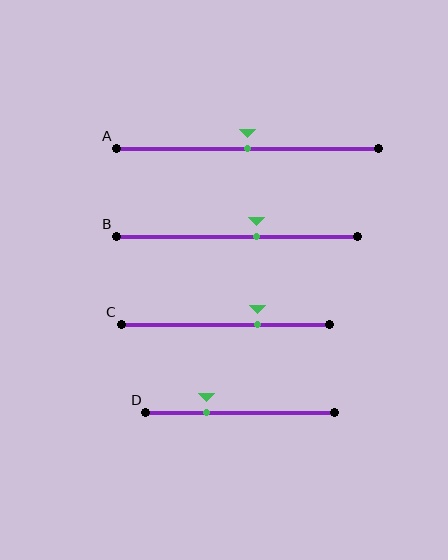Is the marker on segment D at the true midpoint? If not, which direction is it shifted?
No, the marker on segment D is shifted to the left by about 18% of the segment length.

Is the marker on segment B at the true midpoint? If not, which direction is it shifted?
No, the marker on segment B is shifted to the right by about 8% of the segment length.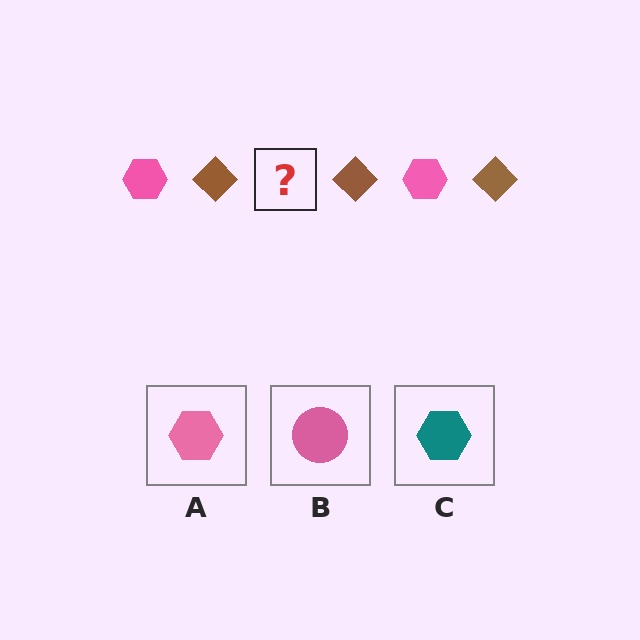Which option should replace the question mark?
Option A.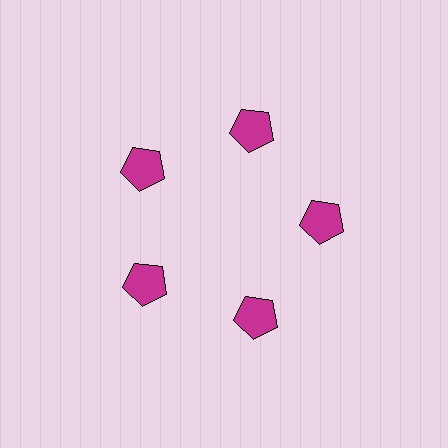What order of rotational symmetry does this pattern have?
This pattern has 5-fold rotational symmetry.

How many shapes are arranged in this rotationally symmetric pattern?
There are 5 shapes, arranged in 5 groups of 1.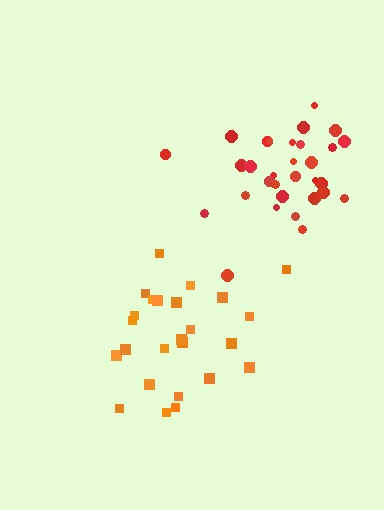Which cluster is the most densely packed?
Red.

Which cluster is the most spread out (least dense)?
Orange.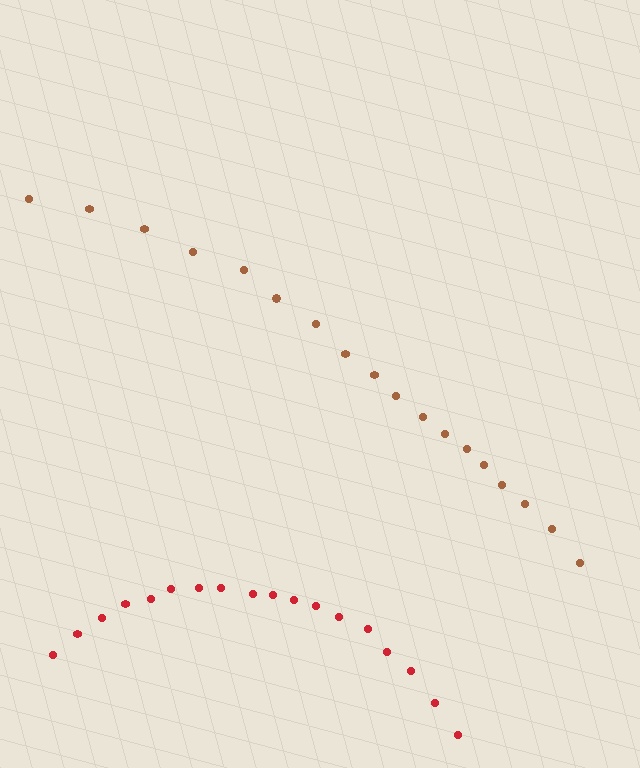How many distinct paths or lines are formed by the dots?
There are 2 distinct paths.